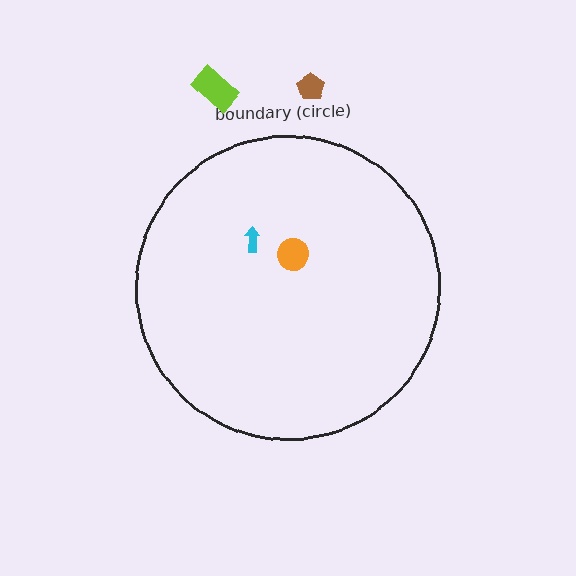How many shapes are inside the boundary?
2 inside, 2 outside.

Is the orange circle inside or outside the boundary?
Inside.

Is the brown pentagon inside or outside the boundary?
Outside.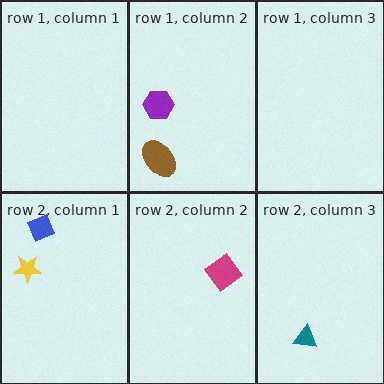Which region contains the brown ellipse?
The row 1, column 2 region.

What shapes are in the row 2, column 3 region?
The teal triangle.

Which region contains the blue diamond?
The row 2, column 1 region.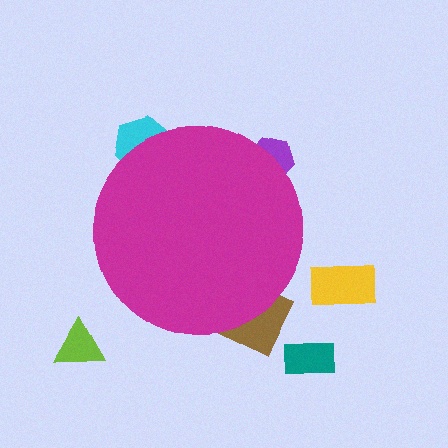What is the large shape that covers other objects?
A magenta circle.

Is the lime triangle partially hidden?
No, the lime triangle is fully visible.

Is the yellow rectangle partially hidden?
No, the yellow rectangle is fully visible.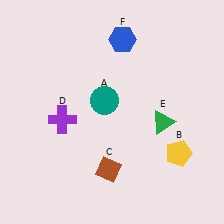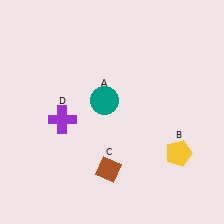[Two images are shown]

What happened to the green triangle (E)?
The green triangle (E) was removed in Image 2. It was in the bottom-right area of Image 1.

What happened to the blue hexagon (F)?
The blue hexagon (F) was removed in Image 2. It was in the top-right area of Image 1.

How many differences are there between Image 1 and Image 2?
There are 2 differences between the two images.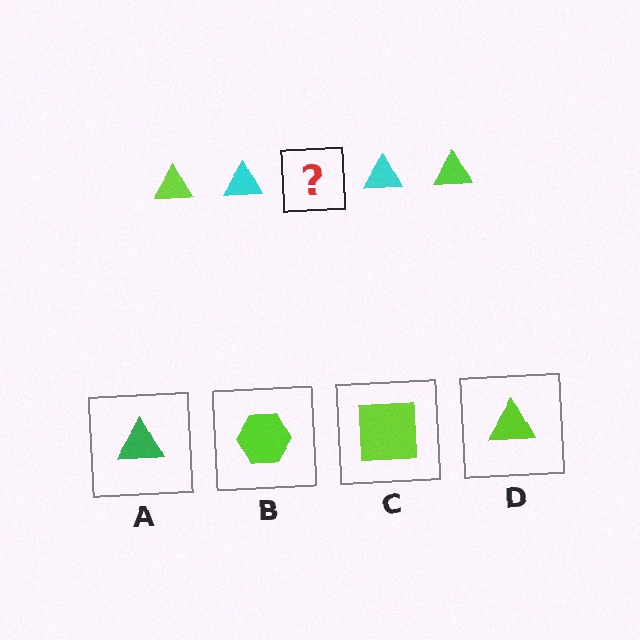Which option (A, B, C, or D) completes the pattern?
D.